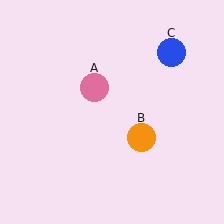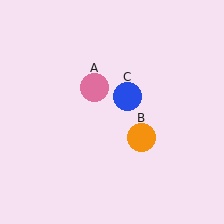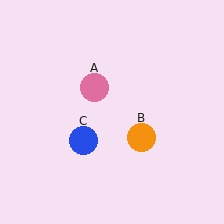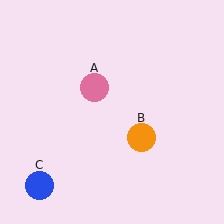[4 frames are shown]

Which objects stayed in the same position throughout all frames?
Pink circle (object A) and orange circle (object B) remained stationary.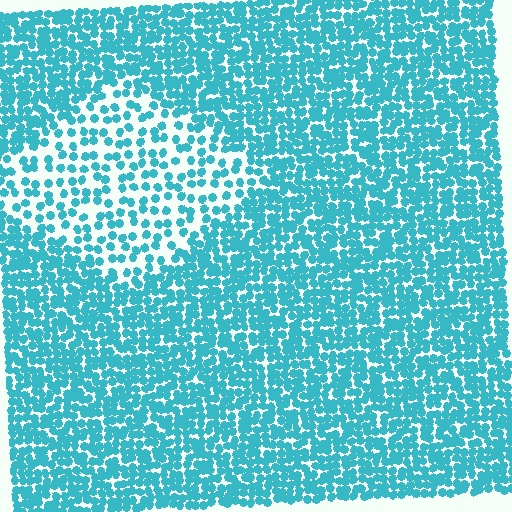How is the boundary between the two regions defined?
The boundary is defined by a change in element density (approximately 2.2x ratio). All elements are the same color, size, and shape.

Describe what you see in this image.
The image contains small cyan elements arranged at two different densities. A diamond-shaped region is visible where the elements are less densely packed than the surrounding area.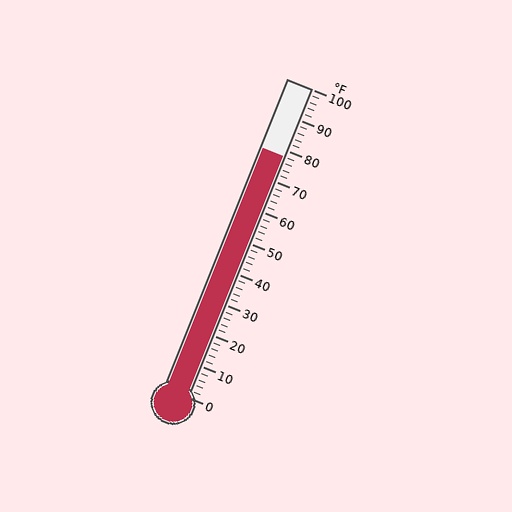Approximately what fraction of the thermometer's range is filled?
The thermometer is filled to approximately 80% of its range.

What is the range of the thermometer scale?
The thermometer scale ranges from 0°F to 100°F.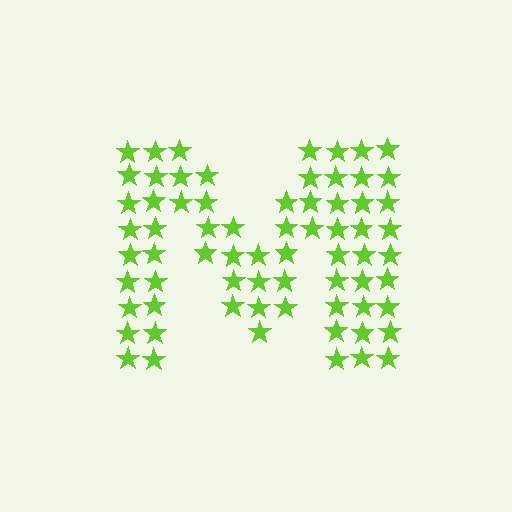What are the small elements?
The small elements are stars.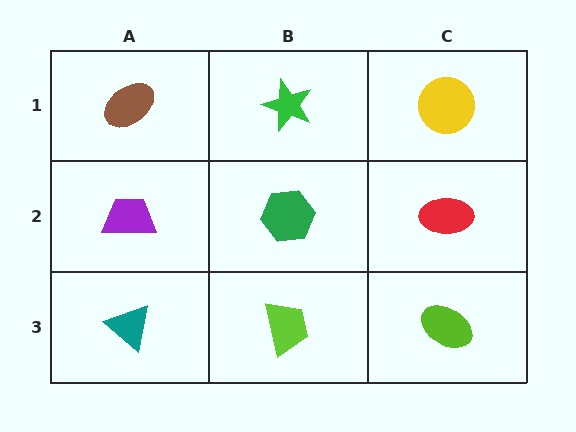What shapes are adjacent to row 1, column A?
A purple trapezoid (row 2, column A), a green star (row 1, column B).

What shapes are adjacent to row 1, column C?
A red ellipse (row 2, column C), a green star (row 1, column B).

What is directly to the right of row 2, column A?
A green hexagon.